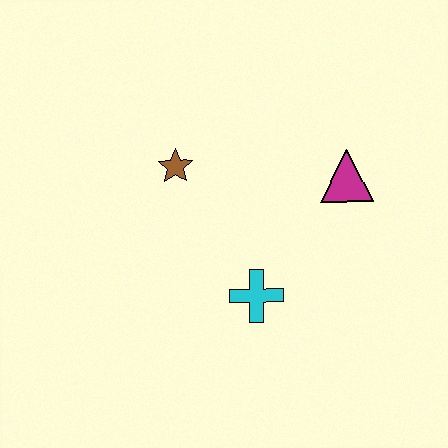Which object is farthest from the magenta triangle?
The brown star is farthest from the magenta triangle.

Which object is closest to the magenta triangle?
The cyan cross is closest to the magenta triangle.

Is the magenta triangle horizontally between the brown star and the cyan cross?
No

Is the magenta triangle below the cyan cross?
No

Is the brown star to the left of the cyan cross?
Yes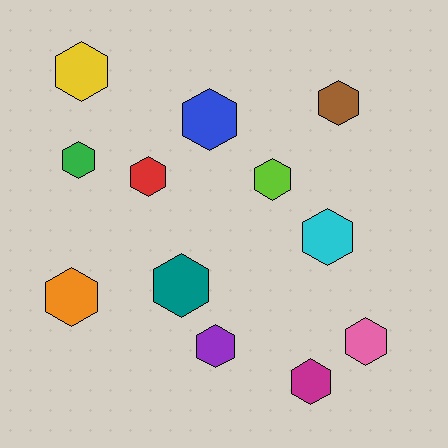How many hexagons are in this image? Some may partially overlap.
There are 12 hexagons.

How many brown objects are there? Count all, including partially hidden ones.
There is 1 brown object.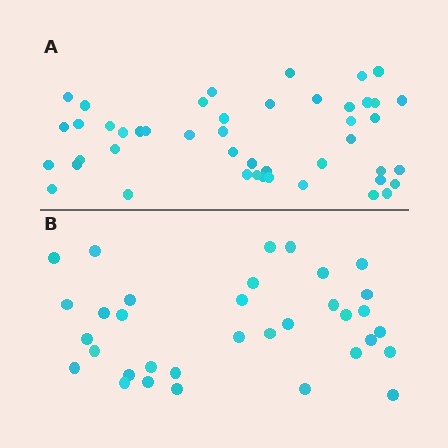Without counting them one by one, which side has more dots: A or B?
Region A (the top region) has more dots.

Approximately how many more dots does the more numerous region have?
Region A has roughly 12 or so more dots than region B.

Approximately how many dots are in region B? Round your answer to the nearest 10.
About 30 dots. (The exact count is 34, which rounds to 30.)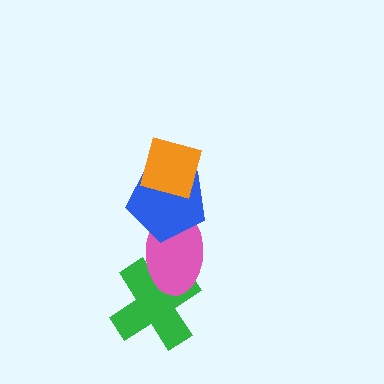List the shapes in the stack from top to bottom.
From top to bottom: the orange diamond, the blue pentagon, the pink ellipse, the green cross.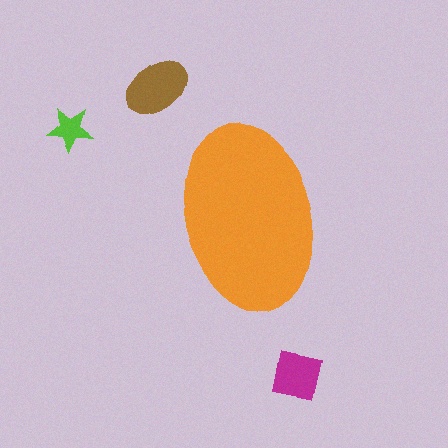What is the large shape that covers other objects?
An orange ellipse.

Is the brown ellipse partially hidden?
No, the brown ellipse is fully visible.